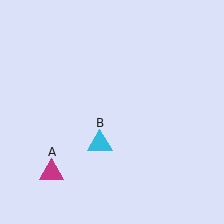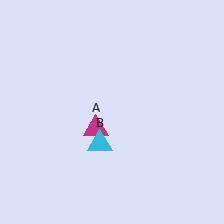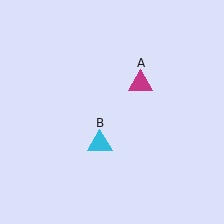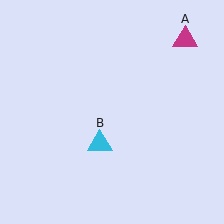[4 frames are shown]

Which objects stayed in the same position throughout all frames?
Cyan triangle (object B) remained stationary.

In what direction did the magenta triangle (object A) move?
The magenta triangle (object A) moved up and to the right.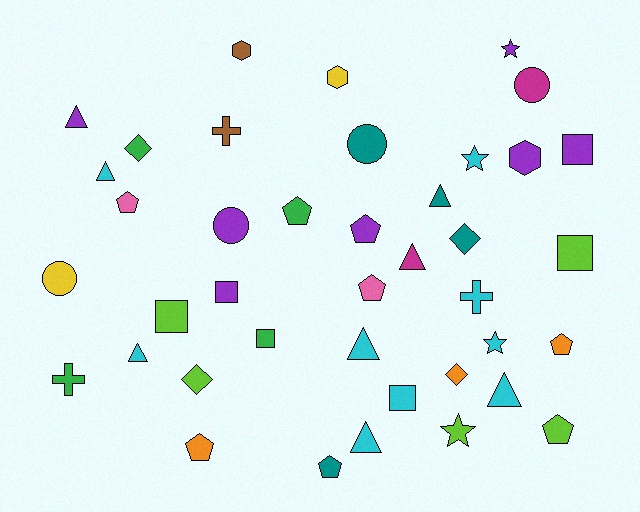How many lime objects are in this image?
There are 5 lime objects.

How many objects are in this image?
There are 40 objects.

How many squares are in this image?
There are 6 squares.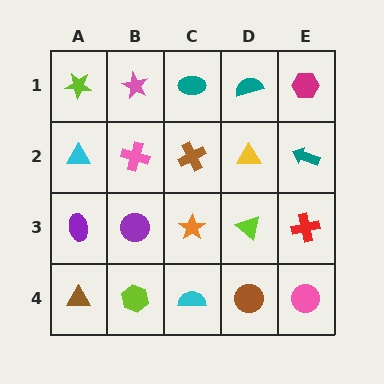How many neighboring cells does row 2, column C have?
4.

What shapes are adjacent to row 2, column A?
A lime star (row 1, column A), a purple ellipse (row 3, column A), a pink cross (row 2, column B).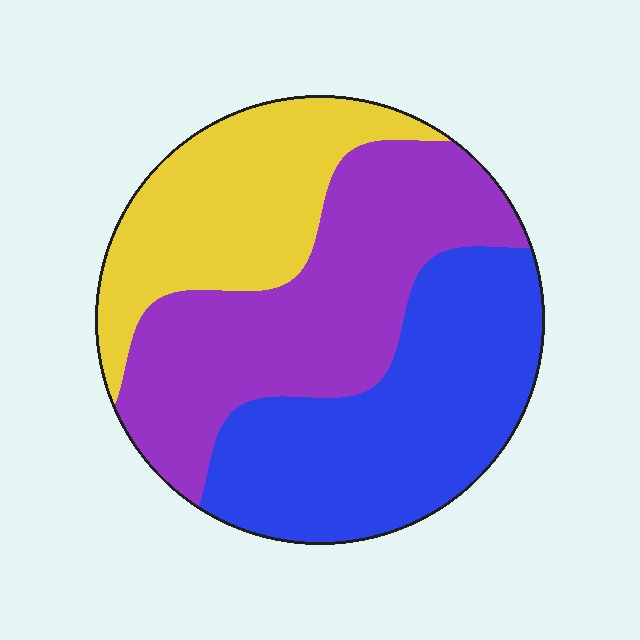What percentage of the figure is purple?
Purple covers about 35% of the figure.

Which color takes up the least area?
Yellow, at roughly 25%.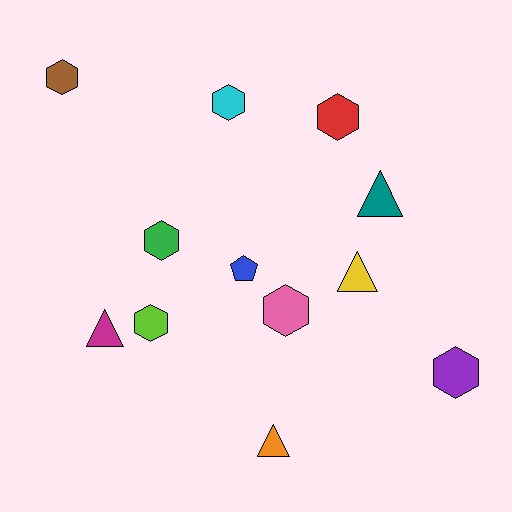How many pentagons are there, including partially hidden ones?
There is 1 pentagon.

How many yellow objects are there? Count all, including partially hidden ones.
There is 1 yellow object.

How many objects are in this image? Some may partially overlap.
There are 12 objects.